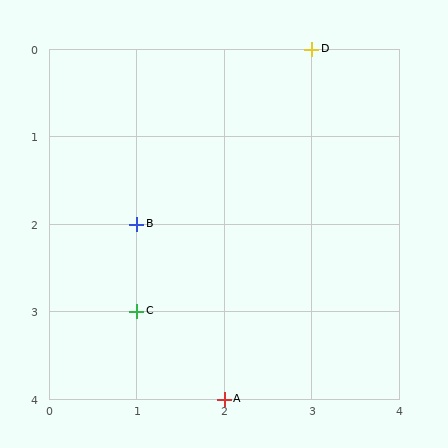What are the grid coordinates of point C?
Point C is at grid coordinates (1, 3).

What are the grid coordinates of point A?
Point A is at grid coordinates (2, 4).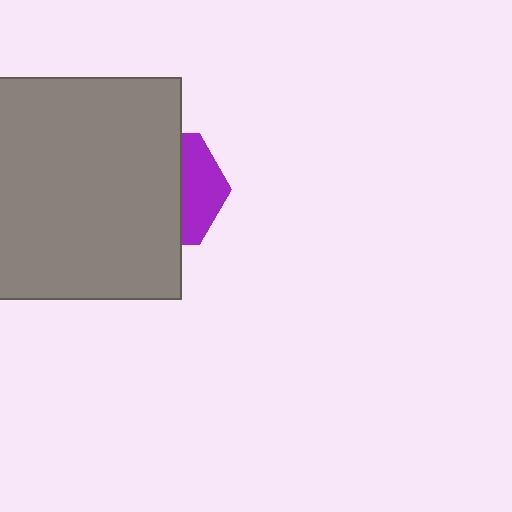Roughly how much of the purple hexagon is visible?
A small part of it is visible (roughly 36%).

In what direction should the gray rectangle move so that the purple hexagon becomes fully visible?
The gray rectangle should move left. That is the shortest direction to clear the overlap and leave the purple hexagon fully visible.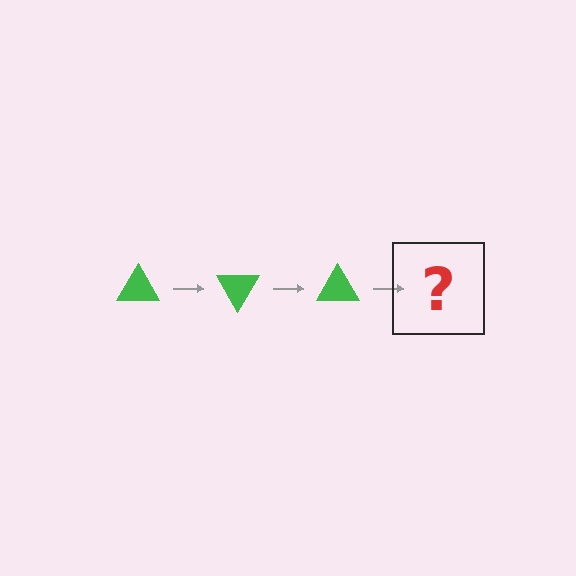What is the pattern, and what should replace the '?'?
The pattern is that the triangle rotates 60 degrees each step. The '?' should be a green triangle rotated 180 degrees.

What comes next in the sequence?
The next element should be a green triangle rotated 180 degrees.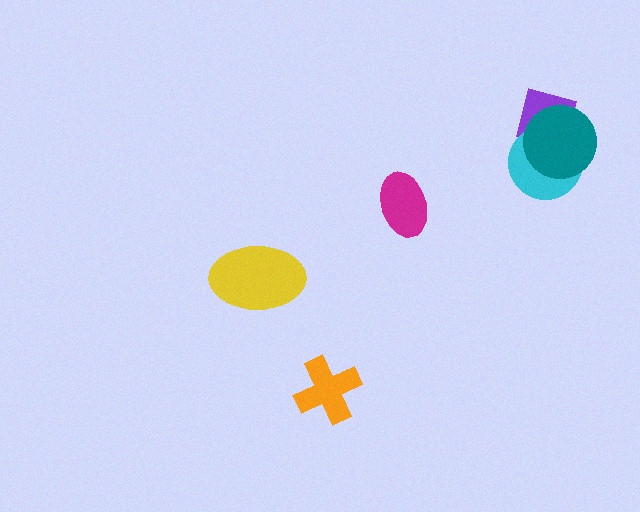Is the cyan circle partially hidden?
Yes, it is partially covered by another shape.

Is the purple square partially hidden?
Yes, it is partially covered by another shape.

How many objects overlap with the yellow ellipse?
0 objects overlap with the yellow ellipse.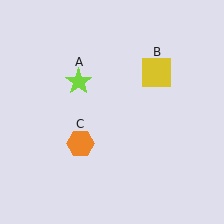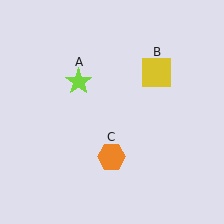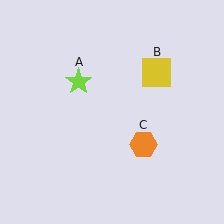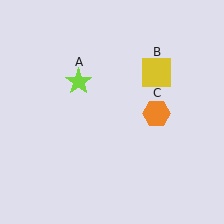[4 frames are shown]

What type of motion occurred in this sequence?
The orange hexagon (object C) rotated counterclockwise around the center of the scene.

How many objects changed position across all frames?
1 object changed position: orange hexagon (object C).